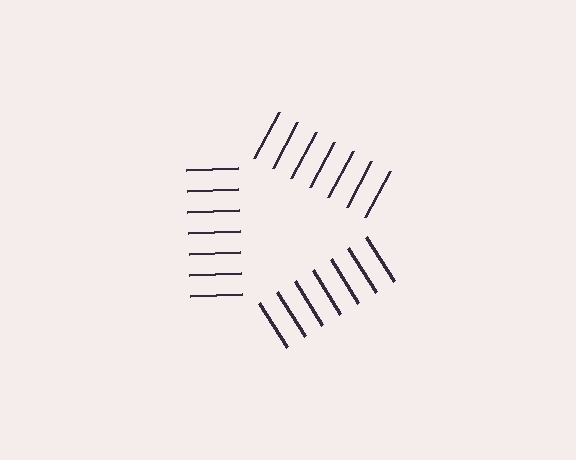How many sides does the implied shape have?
3 sides — the line-ends trace a triangle.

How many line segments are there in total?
21 — 7 along each of the 3 edges.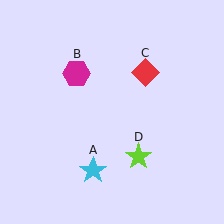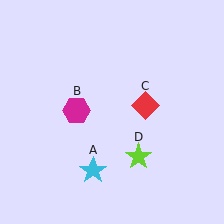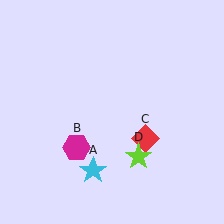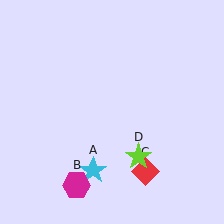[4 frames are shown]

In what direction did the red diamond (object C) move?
The red diamond (object C) moved down.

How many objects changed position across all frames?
2 objects changed position: magenta hexagon (object B), red diamond (object C).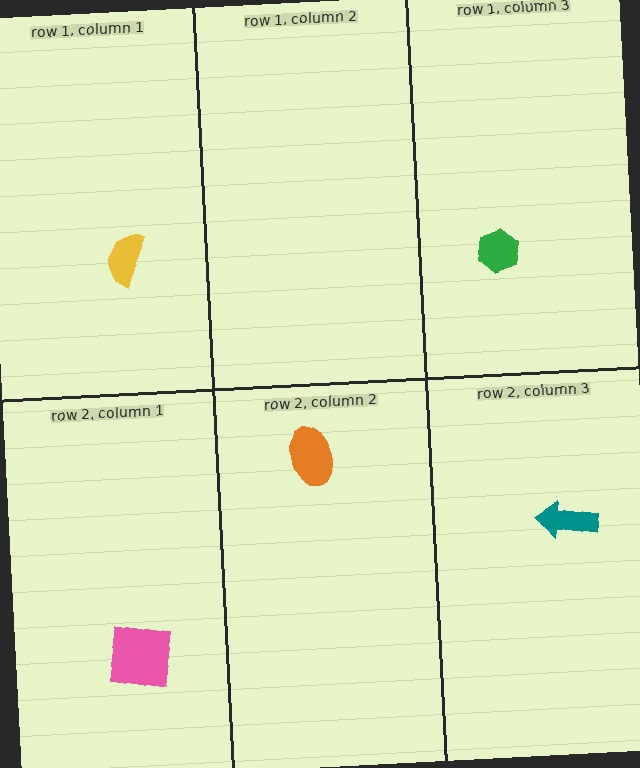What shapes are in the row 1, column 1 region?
The yellow semicircle.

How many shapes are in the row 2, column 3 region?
1.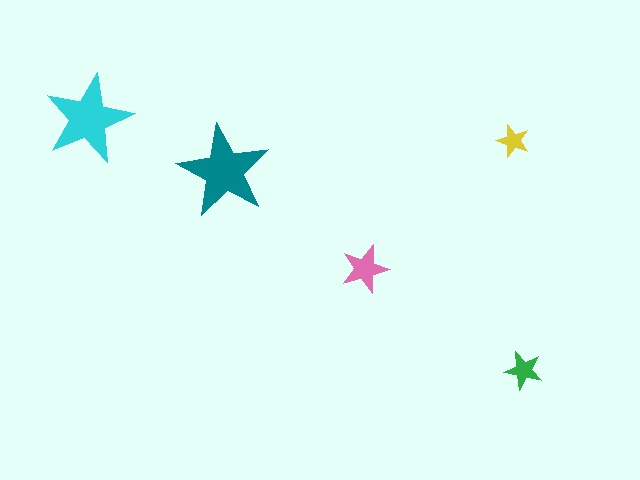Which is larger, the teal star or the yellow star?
The teal one.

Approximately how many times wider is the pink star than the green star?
About 1.5 times wider.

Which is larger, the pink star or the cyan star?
The cyan one.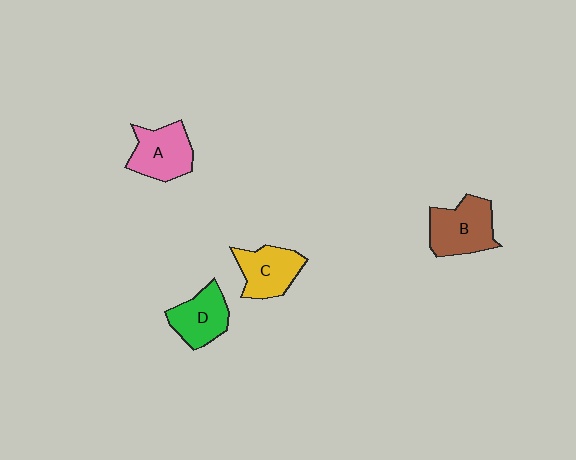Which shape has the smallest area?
Shape D (green).